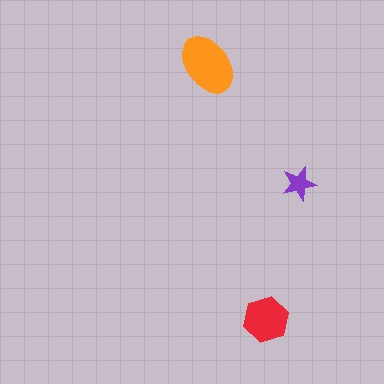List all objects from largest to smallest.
The orange ellipse, the red hexagon, the purple star.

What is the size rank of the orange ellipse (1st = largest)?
1st.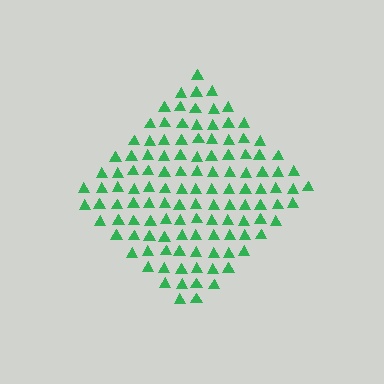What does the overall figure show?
The overall figure shows a diamond.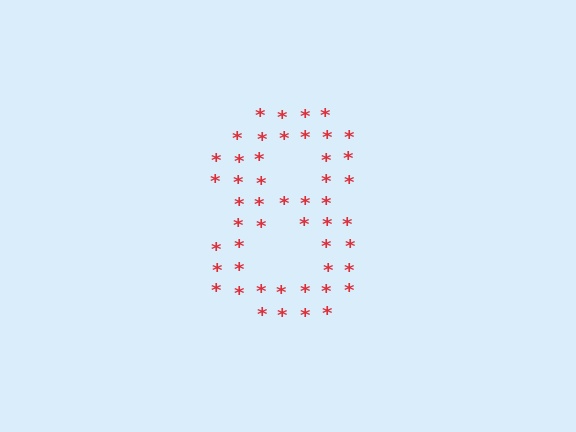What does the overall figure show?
The overall figure shows the digit 8.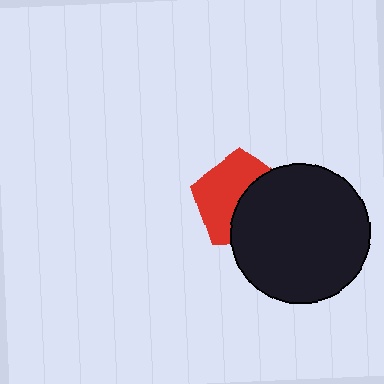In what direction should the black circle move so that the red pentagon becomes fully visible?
The black circle should move toward the lower-right. That is the shortest direction to clear the overlap and leave the red pentagon fully visible.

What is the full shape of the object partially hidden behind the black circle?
The partially hidden object is a red pentagon.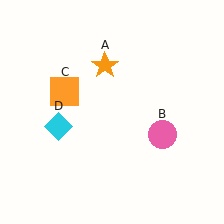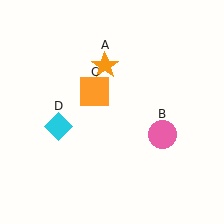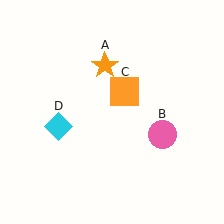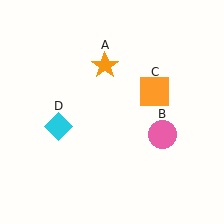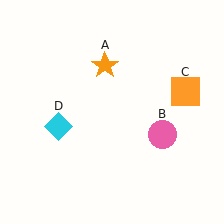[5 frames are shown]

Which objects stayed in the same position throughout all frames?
Orange star (object A) and pink circle (object B) and cyan diamond (object D) remained stationary.